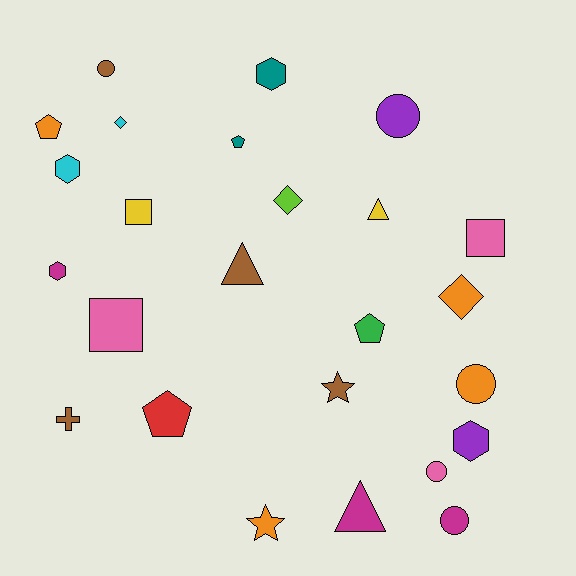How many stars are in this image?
There are 2 stars.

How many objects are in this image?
There are 25 objects.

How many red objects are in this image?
There is 1 red object.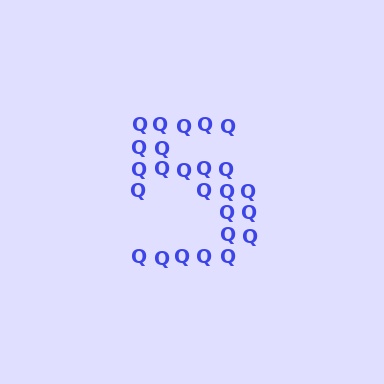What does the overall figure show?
The overall figure shows the digit 5.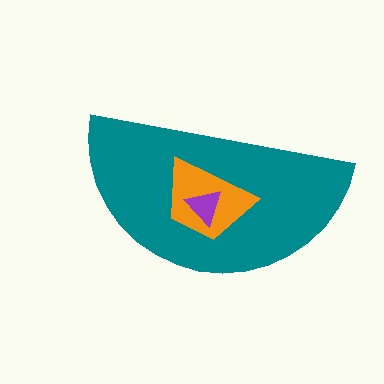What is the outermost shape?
The teal semicircle.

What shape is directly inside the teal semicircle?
The orange trapezoid.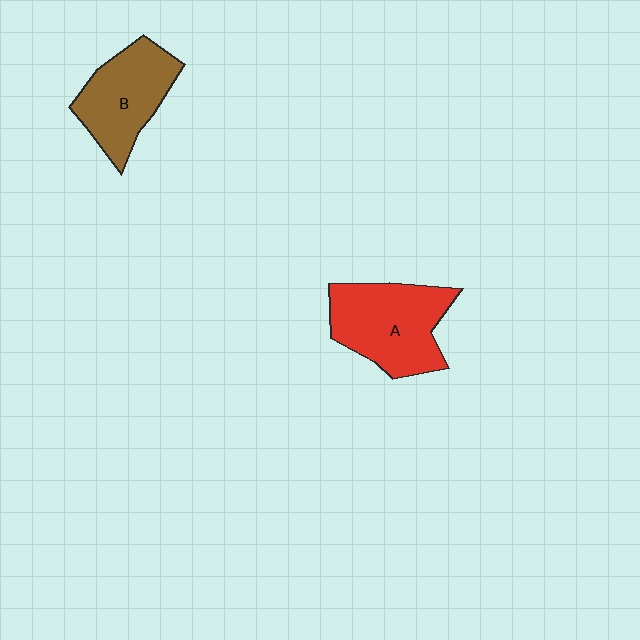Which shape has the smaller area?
Shape B (brown).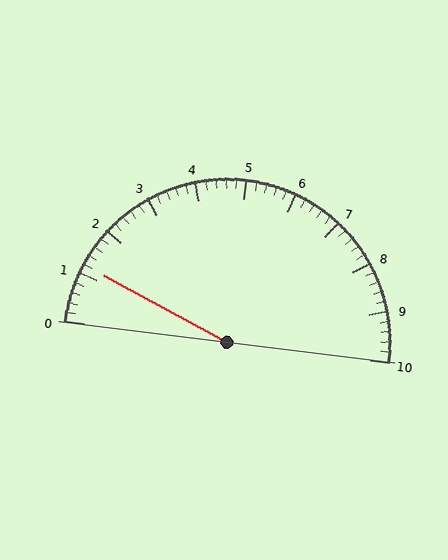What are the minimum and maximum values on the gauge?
The gauge ranges from 0 to 10.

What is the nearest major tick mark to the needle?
The nearest major tick mark is 1.